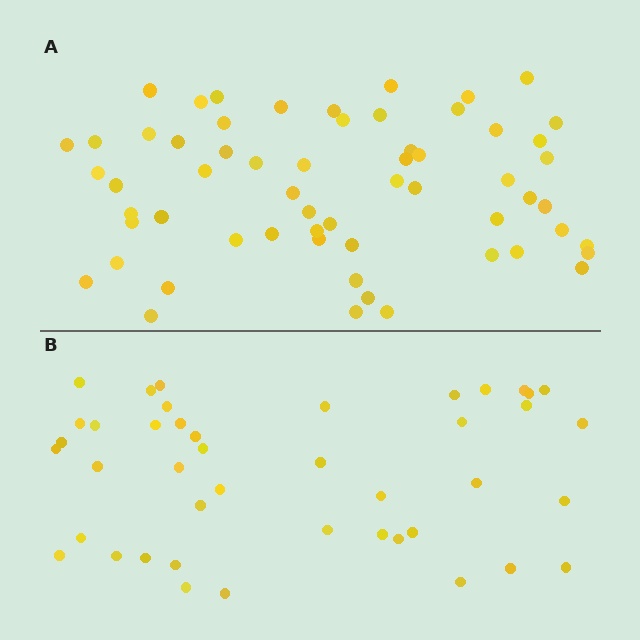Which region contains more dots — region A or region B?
Region A (the top region) has more dots.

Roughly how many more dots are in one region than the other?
Region A has approximately 15 more dots than region B.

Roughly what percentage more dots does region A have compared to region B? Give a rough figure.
About 40% more.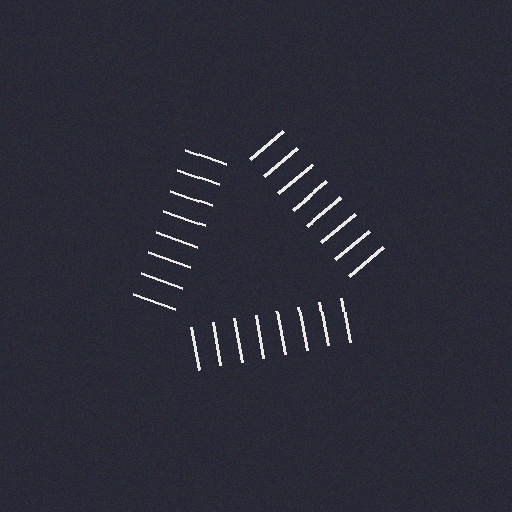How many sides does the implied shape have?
3 sides — the line-ends trace a triangle.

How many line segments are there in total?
24 — 8 along each of the 3 edges.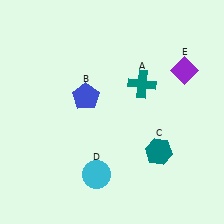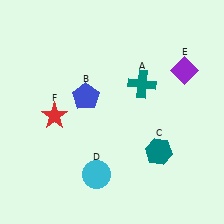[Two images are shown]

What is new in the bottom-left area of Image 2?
A red star (F) was added in the bottom-left area of Image 2.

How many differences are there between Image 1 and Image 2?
There is 1 difference between the two images.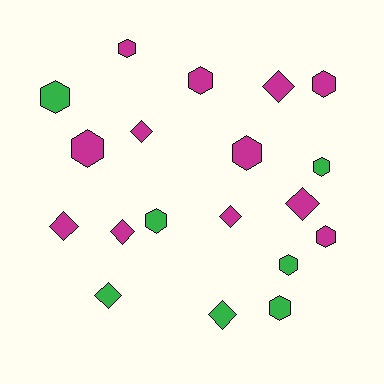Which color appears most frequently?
Magenta, with 12 objects.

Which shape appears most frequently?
Hexagon, with 11 objects.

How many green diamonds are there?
There are 2 green diamonds.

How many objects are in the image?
There are 19 objects.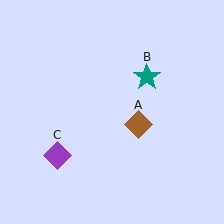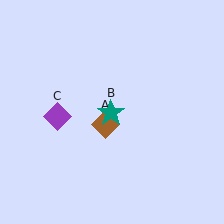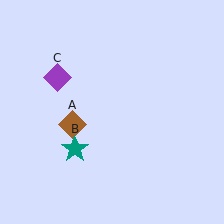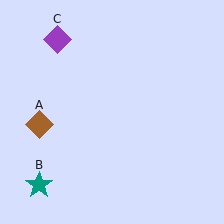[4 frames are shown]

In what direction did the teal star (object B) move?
The teal star (object B) moved down and to the left.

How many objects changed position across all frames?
3 objects changed position: brown diamond (object A), teal star (object B), purple diamond (object C).